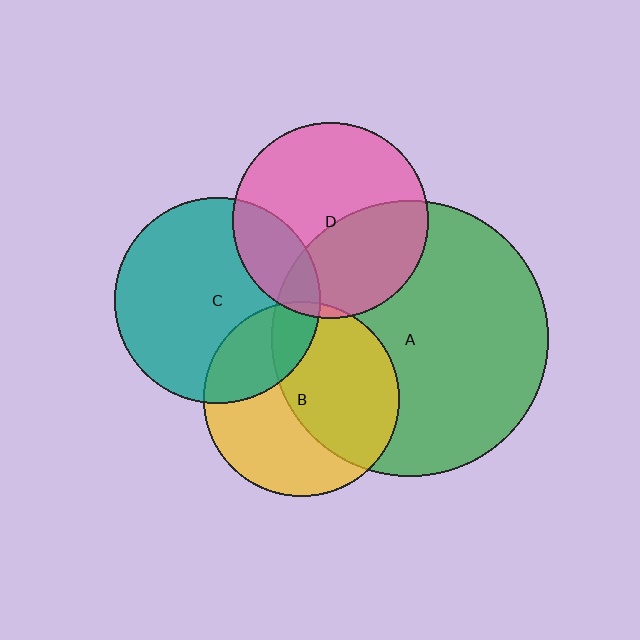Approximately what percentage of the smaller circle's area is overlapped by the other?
Approximately 20%.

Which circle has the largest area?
Circle A (green).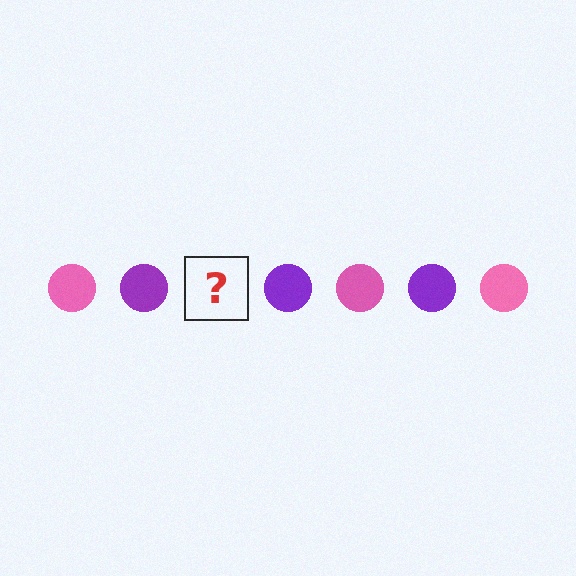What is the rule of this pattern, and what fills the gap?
The rule is that the pattern cycles through pink, purple circles. The gap should be filled with a pink circle.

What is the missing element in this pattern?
The missing element is a pink circle.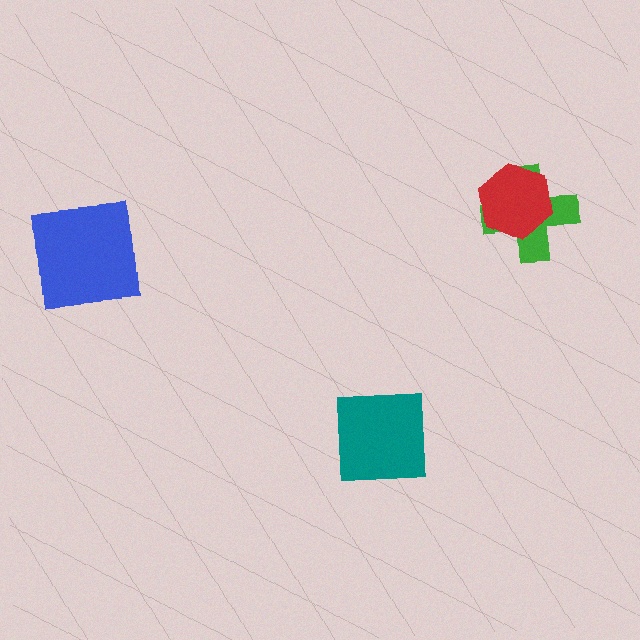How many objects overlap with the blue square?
0 objects overlap with the blue square.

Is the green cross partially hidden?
Yes, it is partially covered by another shape.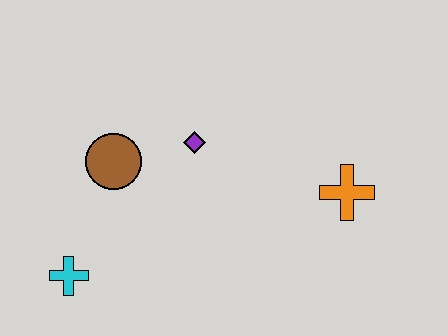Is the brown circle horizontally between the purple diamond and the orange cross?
No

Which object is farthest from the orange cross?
The cyan cross is farthest from the orange cross.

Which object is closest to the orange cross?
The purple diamond is closest to the orange cross.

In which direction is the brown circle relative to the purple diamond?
The brown circle is to the left of the purple diamond.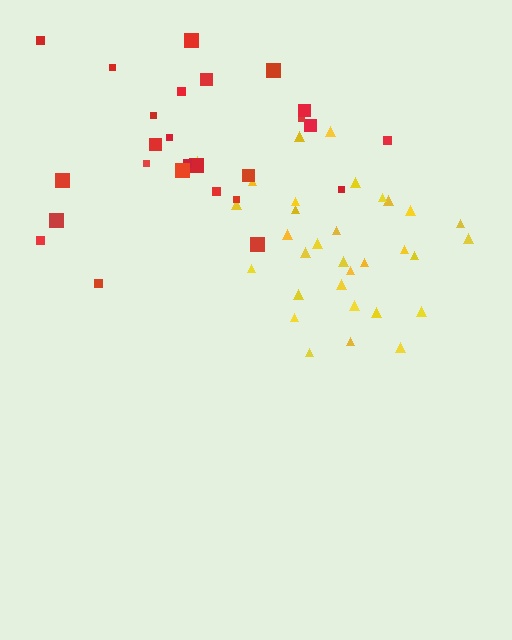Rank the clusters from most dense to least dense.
yellow, red.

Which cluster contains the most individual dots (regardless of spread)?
Yellow (32).